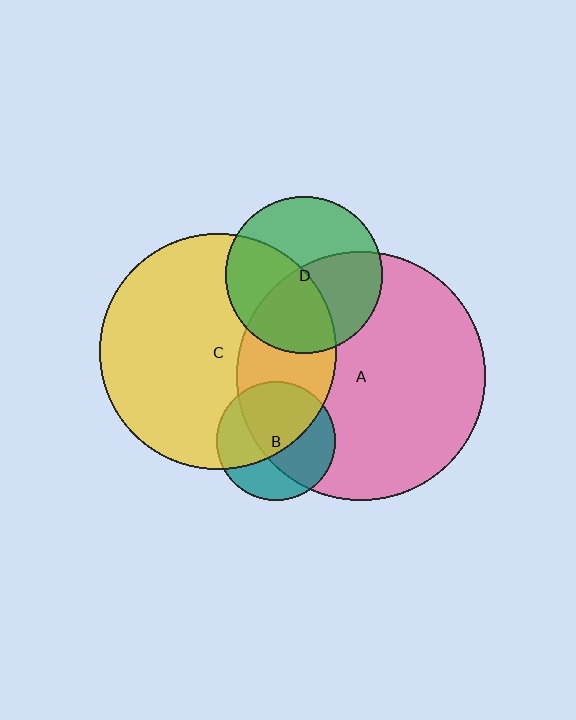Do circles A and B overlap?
Yes.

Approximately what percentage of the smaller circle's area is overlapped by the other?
Approximately 65%.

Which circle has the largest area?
Circle A (pink).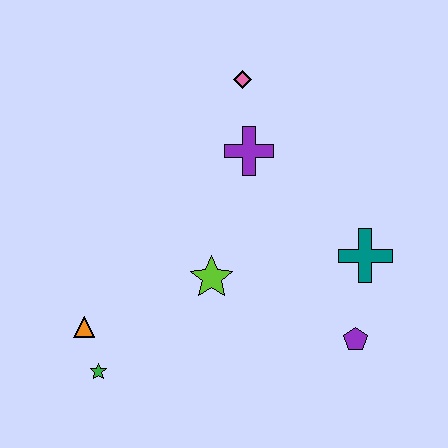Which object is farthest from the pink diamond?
The green star is farthest from the pink diamond.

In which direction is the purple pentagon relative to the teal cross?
The purple pentagon is below the teal cross.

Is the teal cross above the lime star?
Yes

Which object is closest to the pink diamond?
The purple cross is closest to the pink diamond.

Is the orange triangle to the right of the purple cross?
No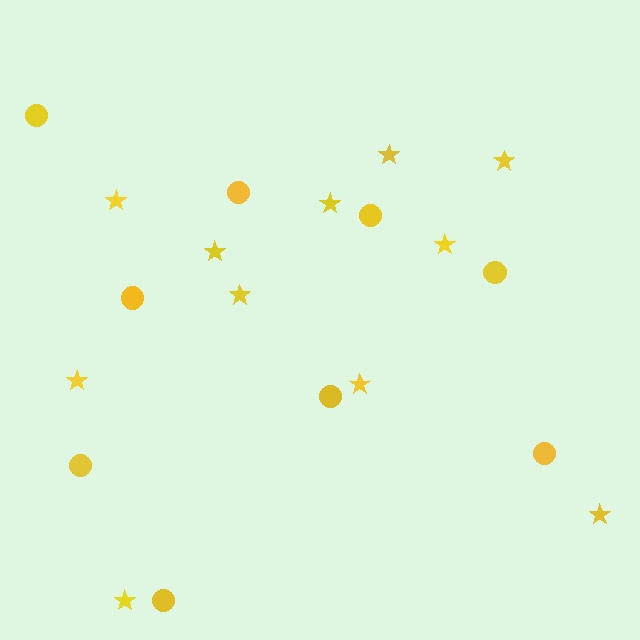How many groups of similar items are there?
There are 2 groups: one group of stars (11) and one group of circles (9).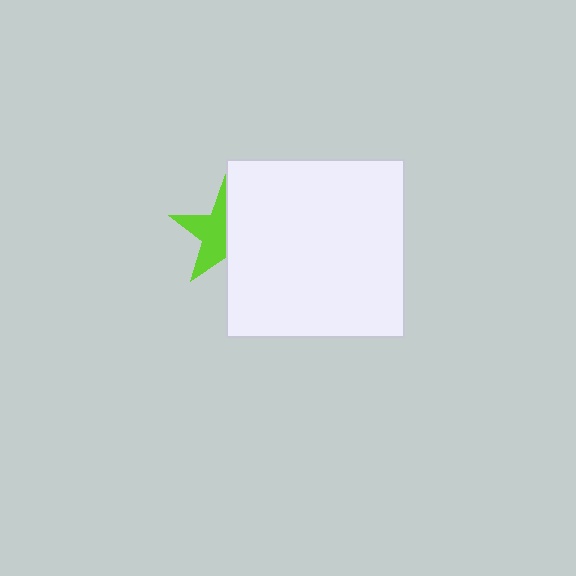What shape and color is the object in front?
The object in front is a white square.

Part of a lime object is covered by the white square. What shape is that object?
It is a star.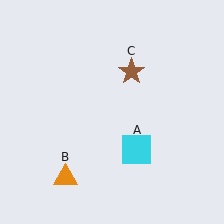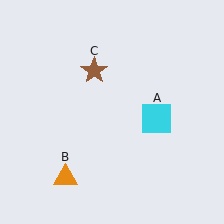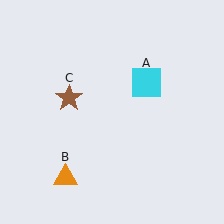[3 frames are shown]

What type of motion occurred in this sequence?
The cyan square (object A), brown star (object C) rotated counterclockwise around the center of the scene.